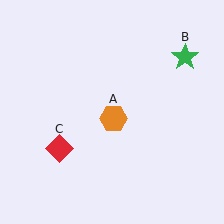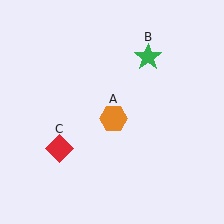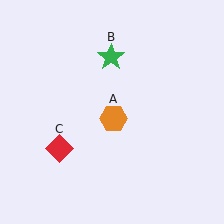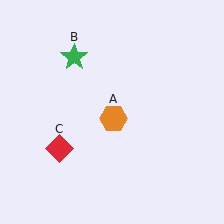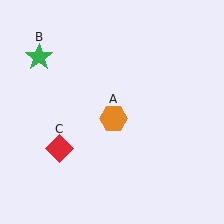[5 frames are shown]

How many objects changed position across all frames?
1 object changed position: green star (object B).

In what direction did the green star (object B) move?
The green star (object B) moved left.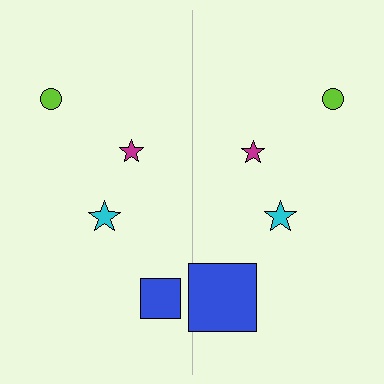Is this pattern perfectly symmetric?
No, the pattern is not perfectly symmetric. The blue square on the right side has a different size than its mirror counterpart.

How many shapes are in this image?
There are 8 shapes in this image.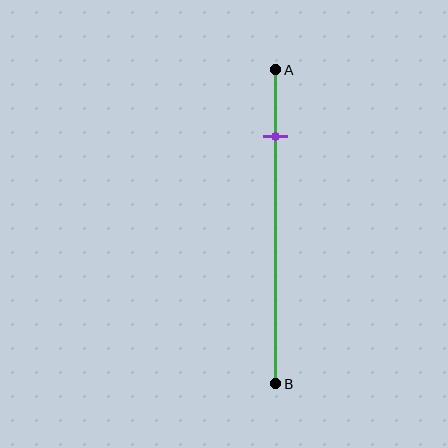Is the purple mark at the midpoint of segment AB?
No, the mark is at about 20% from A, not at the 50% midpoint.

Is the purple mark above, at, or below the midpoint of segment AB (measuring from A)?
The purple mark is above the midpoint of segment AB.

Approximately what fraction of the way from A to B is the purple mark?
The purple mark is approximately 20% of the way from A to B.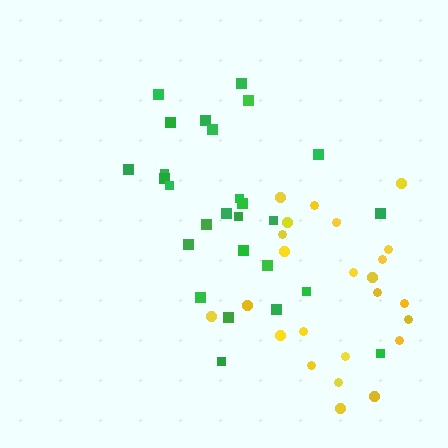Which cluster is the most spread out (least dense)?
Yellow.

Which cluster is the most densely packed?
Green.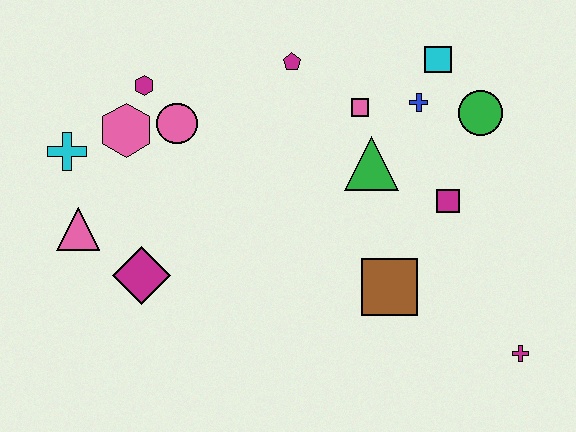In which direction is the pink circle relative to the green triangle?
The pink circle is to the left of the green triangle.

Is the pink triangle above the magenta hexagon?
No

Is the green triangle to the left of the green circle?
Yes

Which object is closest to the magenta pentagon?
The pink square is closest to the magenta pentagon.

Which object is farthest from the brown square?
The cyan cross is farthest from the brown square.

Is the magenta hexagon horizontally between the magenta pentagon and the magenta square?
No